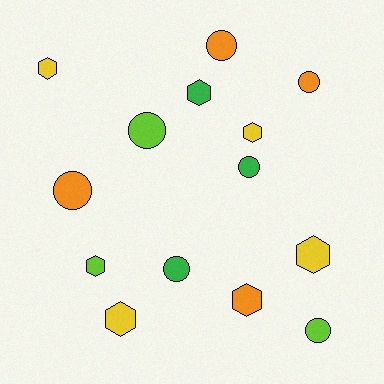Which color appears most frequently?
Orange, with 4 objects.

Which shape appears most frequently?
Circle, with 7 objects.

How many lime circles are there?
There are 2 lime circles.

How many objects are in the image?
There are 14 objects.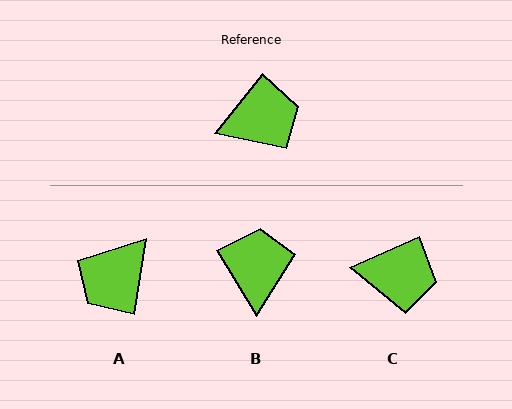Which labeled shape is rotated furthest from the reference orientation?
A, about 150 degrees away.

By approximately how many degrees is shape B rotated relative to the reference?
Approximately 70 degrees counter-clockwise.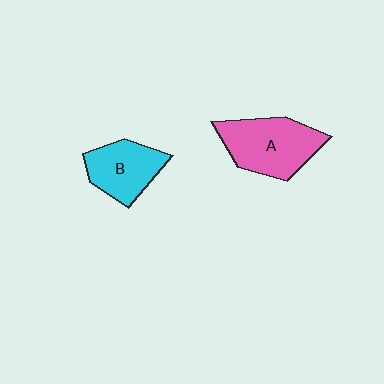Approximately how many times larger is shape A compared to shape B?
Approximately 1.3 times.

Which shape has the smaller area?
Shape B (cyan).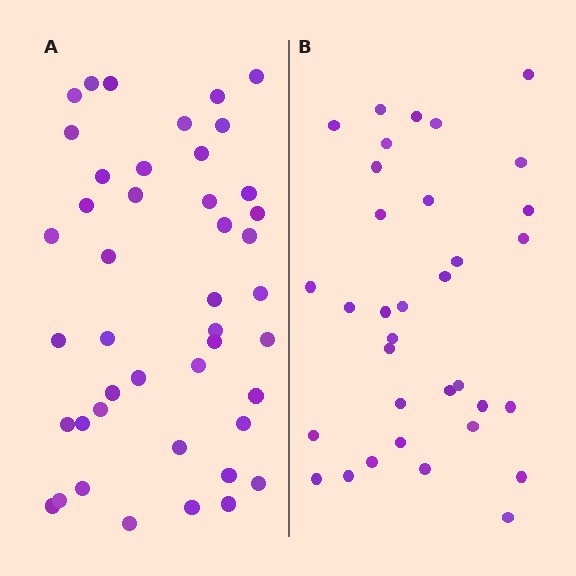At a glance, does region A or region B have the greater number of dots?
Region A (the left region) has more dots.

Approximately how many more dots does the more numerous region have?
Region A has roughly 10 or so more dots than region B.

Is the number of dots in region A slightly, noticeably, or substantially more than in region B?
Region A has noticeably more, but not dramatically so. The ratio is roughly 1.3 to 1.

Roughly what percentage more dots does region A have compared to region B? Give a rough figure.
About 30% more.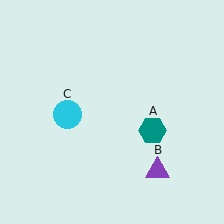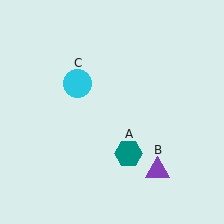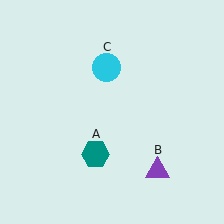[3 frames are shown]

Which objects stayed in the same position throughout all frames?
Purple triangle (object B) remained stationary.